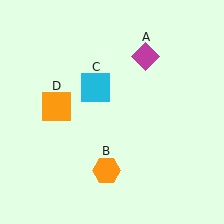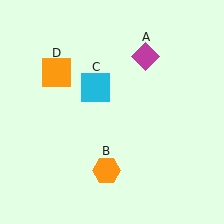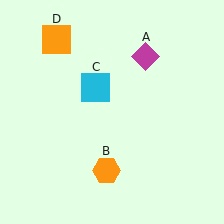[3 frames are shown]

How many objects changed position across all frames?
1 object changed position: orange square (object D).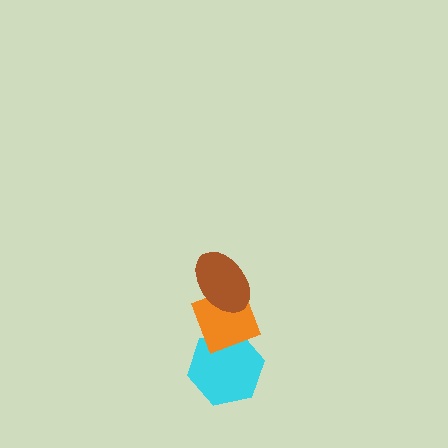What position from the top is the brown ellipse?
The brown ellipse is 1st from the top.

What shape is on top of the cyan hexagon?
The orange diamond is on top of the cyan hexagon.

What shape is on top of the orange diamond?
The brown ellipse is on top of the orange diamond.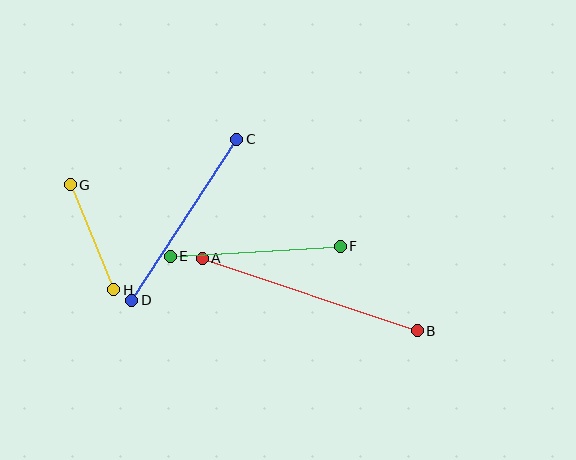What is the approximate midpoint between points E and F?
The midpoint is at approximately (255, 251) pixels.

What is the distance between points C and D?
The distance is approximately 192 pixels.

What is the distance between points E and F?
The distance is approximately 171 pixels.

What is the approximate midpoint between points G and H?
The midpoint is at approximately (92, 237) pixels.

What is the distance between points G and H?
The distance is approximately 114 pixels.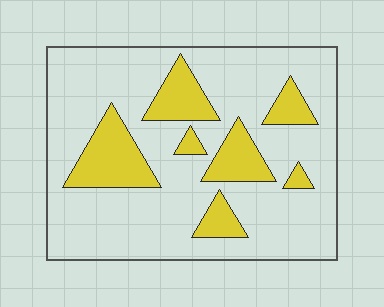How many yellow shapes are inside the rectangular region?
7.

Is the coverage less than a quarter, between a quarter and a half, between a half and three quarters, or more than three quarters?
Less than a quarter.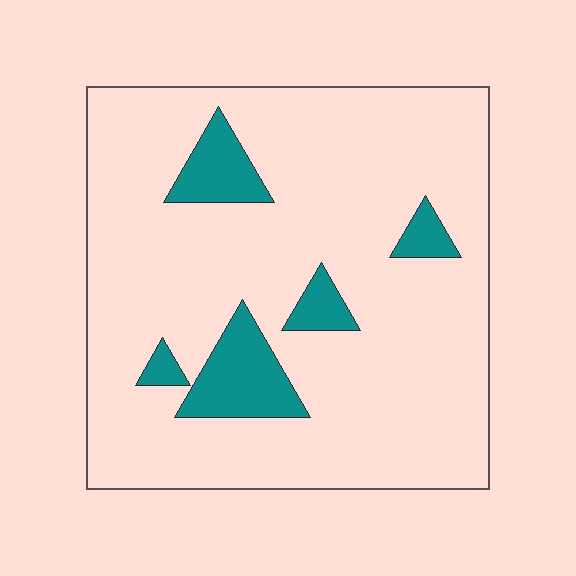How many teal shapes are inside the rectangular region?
5.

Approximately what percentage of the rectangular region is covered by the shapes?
Approximately 10%.